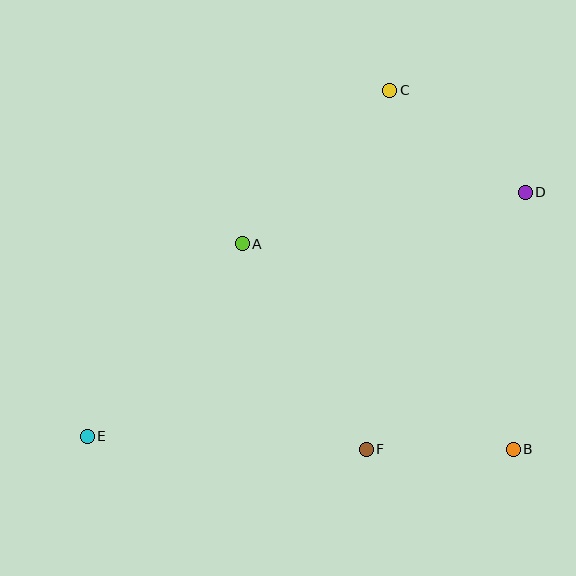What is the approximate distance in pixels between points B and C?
The distance between B and C is approximately 380 pixels.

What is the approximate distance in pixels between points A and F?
The distance between A and F is approximately 240 pixels.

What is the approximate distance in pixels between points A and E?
The distance between A and E is approximately 247 pixels.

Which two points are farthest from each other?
Points D and E are farthest from each other.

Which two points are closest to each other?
Points B and F are closest to each other.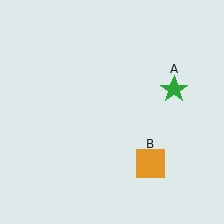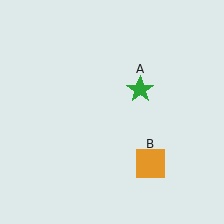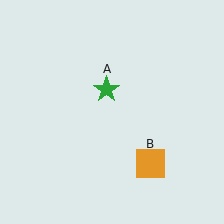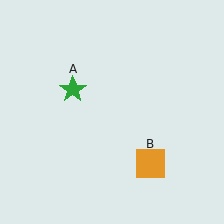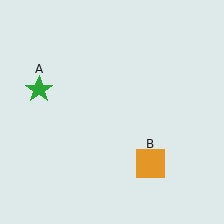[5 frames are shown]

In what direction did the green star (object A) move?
The green star (object A) moved left.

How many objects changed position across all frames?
1 object changed position: green star (object A).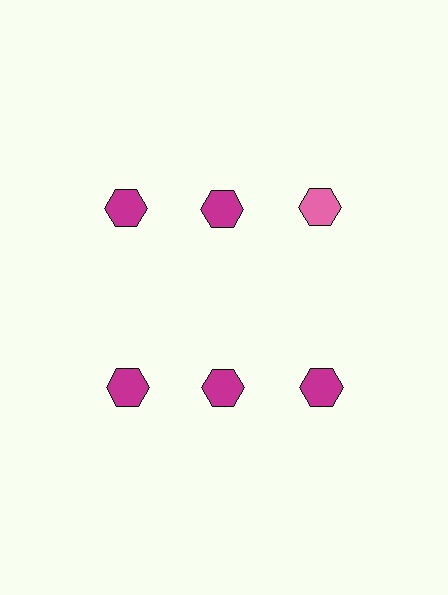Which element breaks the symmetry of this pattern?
The pink hexagon in the top row, center column breaks the symmetry. All other shapes are magenta hexagons.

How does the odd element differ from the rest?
It has a different color: pink instead of magenta.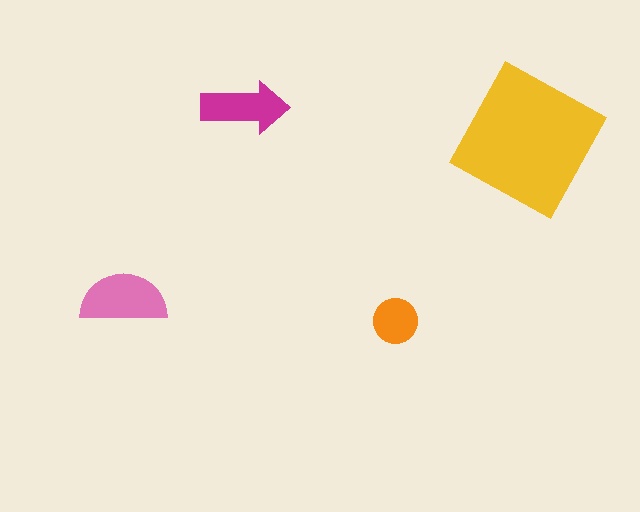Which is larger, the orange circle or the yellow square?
The yellow square.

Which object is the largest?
The yellow square.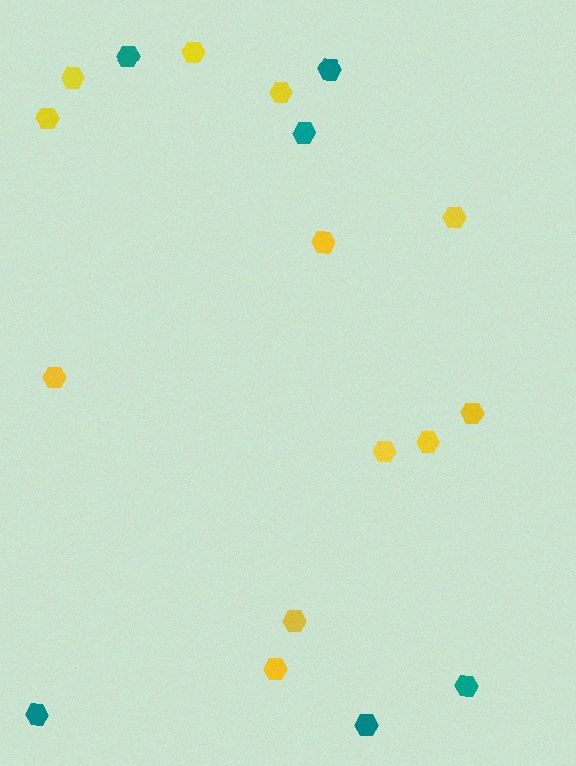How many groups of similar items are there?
There are 2 groups: one group of teal hexagons (6) and one group of yellow hexagons (12).